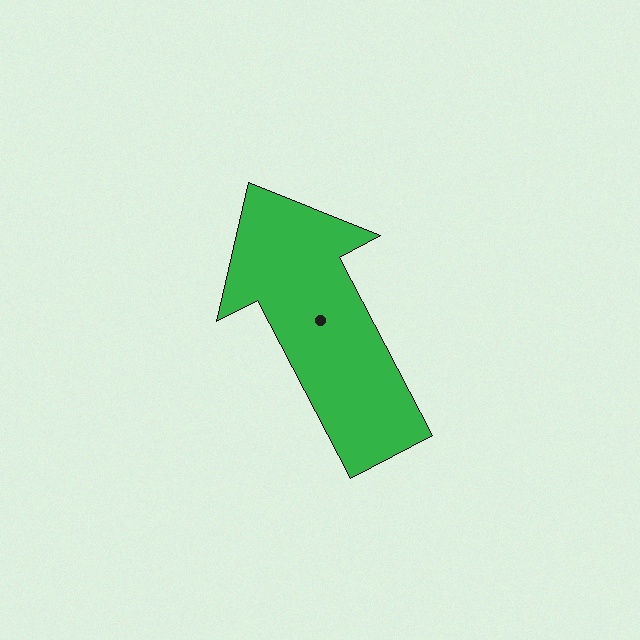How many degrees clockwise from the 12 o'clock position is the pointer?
Approximately 332 degrees.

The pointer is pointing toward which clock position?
Roughly 11 o'clock.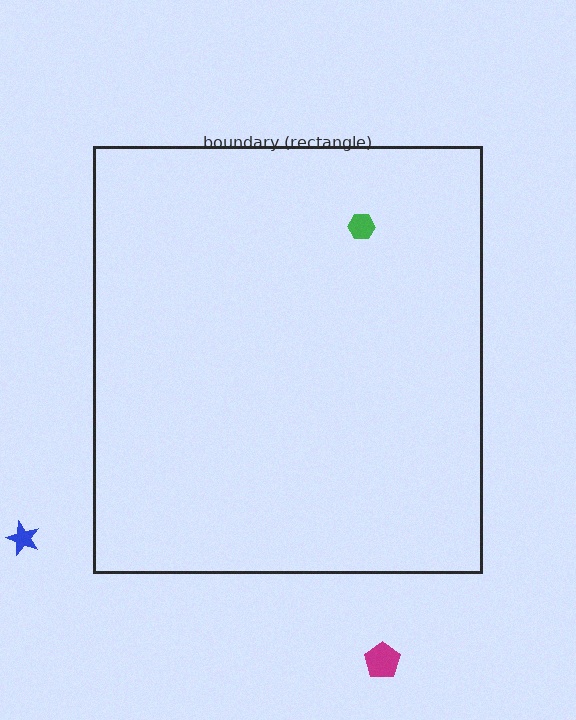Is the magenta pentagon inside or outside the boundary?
Outside.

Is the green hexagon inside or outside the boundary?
Inside.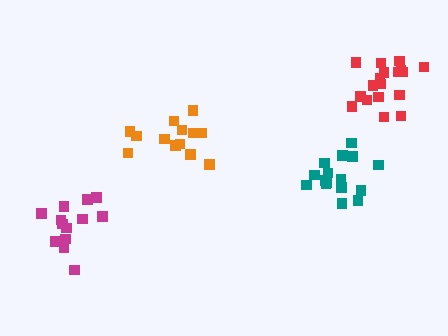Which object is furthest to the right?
The red cluster is rightmost.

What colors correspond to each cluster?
The clusters are colored: orange, red, teal, magenta.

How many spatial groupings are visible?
There are 4 spatial groupings.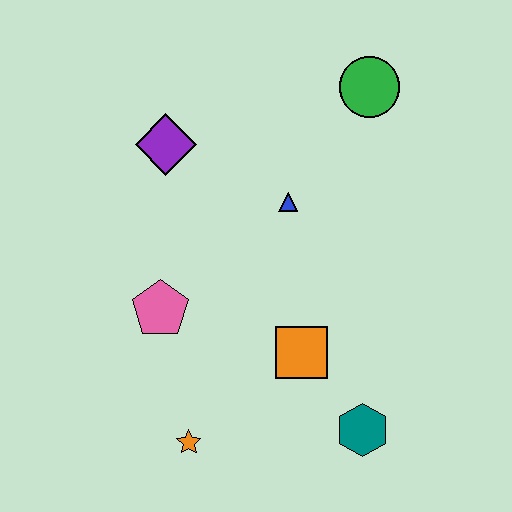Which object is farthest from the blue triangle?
The orange star is farthest from the blue triangle.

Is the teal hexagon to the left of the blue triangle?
No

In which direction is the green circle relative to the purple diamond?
The green circle is to the right of the purple diamond.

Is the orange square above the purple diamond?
No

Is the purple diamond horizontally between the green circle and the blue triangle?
No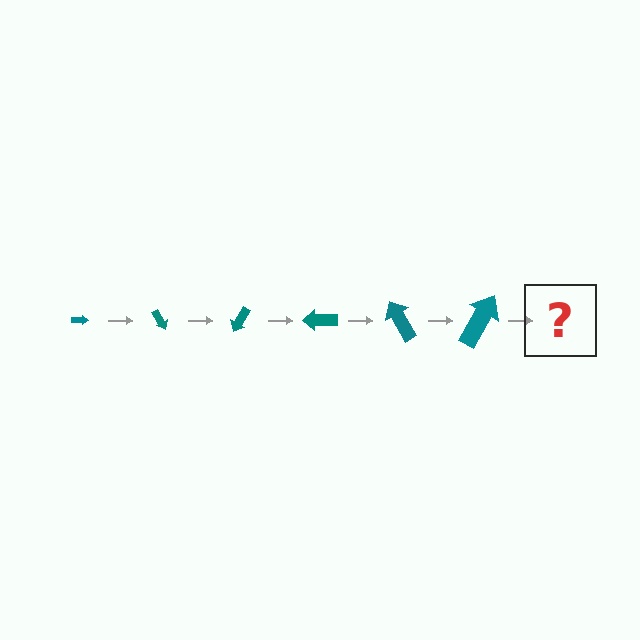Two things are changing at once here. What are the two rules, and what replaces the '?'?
The two rules are that the arrow grows larger each step and it rotates 60 degrees each step. The '?' should be an arrow, larger than the previous one and rotated 360 degrees from the start.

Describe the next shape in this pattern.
It should be an arrow, larger than the previous one and rotated 360 degrees from the start.